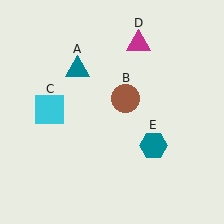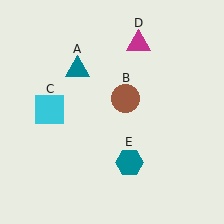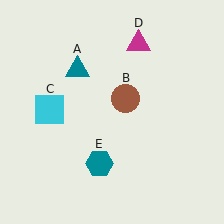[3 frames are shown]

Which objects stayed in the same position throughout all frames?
Teal triangle (object A) and brown circle (object B) and cyan square (object C) and magenta triangle (object D) remained stationary.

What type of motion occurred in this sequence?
The teal hexagon (object E) rotated clockwise around the center of the scene.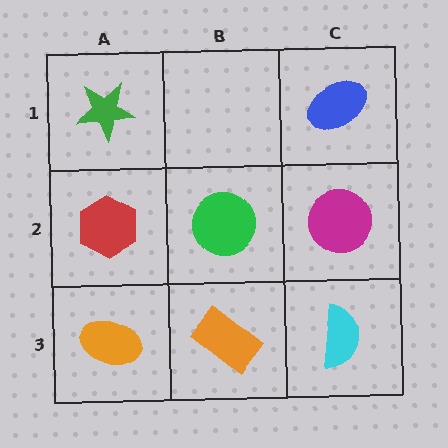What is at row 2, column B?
A green circle.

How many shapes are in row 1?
2 shapes.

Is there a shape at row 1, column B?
No, that cell is empty.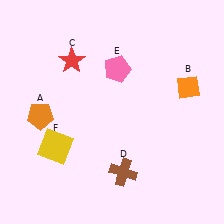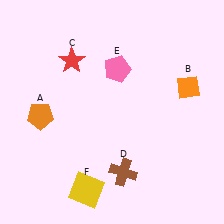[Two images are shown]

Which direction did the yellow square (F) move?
The yellow square (F) moved down.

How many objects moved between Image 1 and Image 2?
1 object moved between the two images.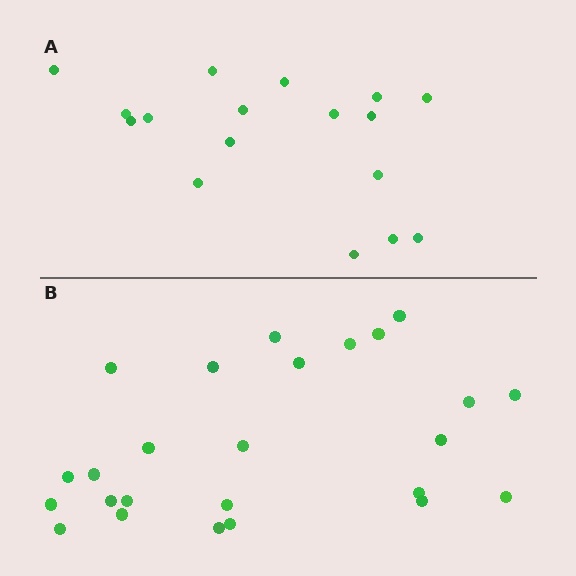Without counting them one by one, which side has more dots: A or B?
Region B (the bottom region) has more dots.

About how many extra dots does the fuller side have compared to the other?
Region B has roughly 8 or so more dots than region A.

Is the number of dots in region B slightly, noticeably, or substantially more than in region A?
Region B has substantially more. The ratio is roughly 1.5 to 1.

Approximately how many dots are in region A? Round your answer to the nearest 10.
About 20 dots. (The exact count is 17, which rounds to 20.)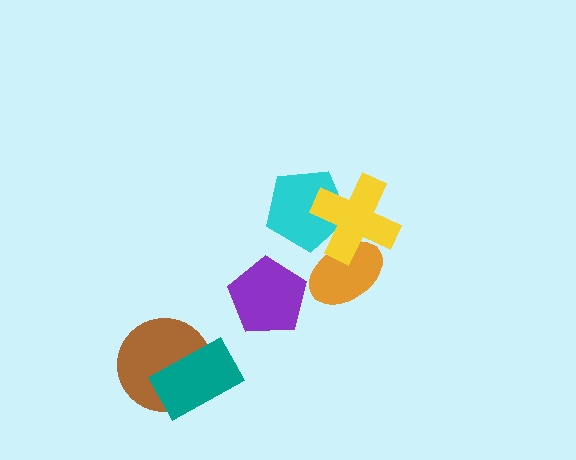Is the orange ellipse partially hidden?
Yes, it is partially covered by another shape.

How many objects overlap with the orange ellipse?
2 objects overlap with the orange ellipse.